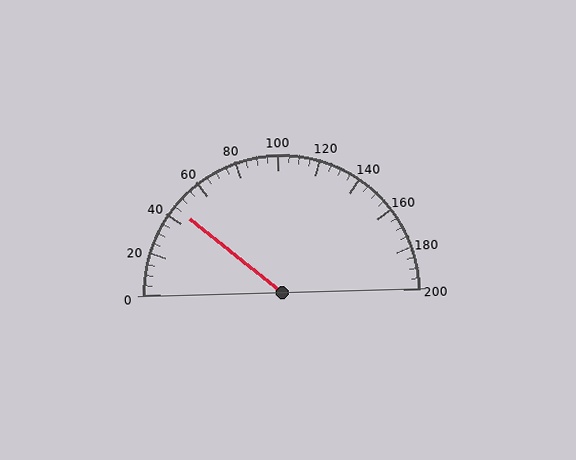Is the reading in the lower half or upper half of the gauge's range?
The reading is in the lower half of the range (0 to 200).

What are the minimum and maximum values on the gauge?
The gauge ranges from 0 to 200.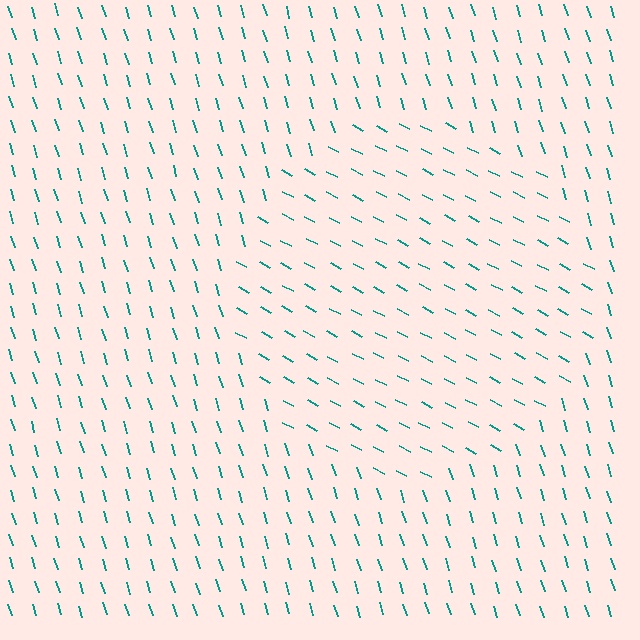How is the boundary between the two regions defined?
The boundary is defined purely by a change in line orientation (approximately 45 degrees difference). All lines are the same color and thickness.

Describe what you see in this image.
The image is filled with small teal line segments. A circle region in the image has lines oriented differently from the surrounding lines, creating a visible texture boundary.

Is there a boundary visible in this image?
Yes, there is a texture boundary formed by a change in line orientation.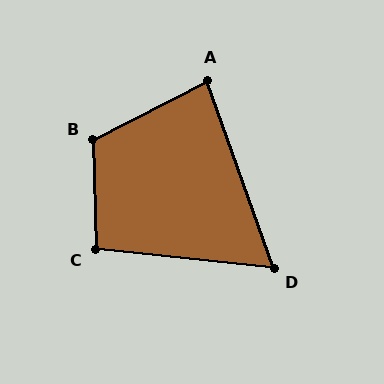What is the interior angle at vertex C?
Approximately 98 degrees (obtuse).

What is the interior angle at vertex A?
Approximately 82 degrees (acute).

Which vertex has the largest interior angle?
B, at approximately 116 degrees.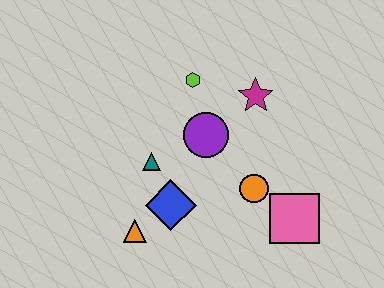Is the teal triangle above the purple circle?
No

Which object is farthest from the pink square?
The lime hexagon is farthest from the pink square.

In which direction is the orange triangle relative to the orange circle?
The orange triangle is to the left of the orange circle.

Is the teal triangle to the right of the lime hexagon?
No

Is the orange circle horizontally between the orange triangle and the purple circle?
No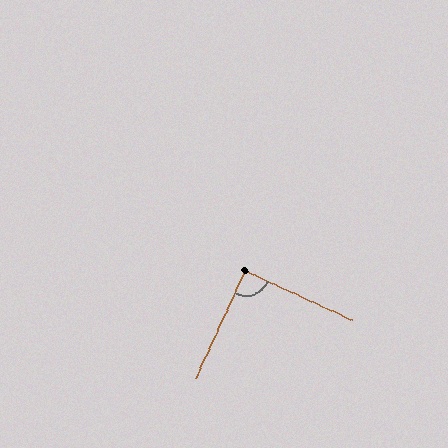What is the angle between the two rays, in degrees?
Approximately 90 degrees.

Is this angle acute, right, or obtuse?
It is approximately a right angle.